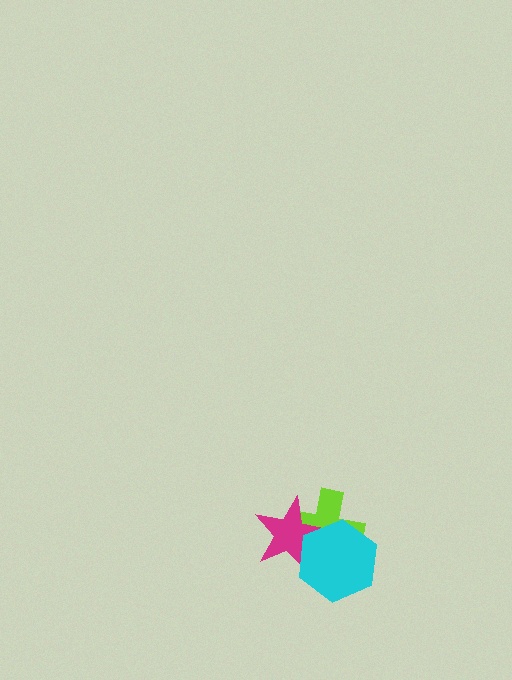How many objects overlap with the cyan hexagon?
2 objects overlap with the cyan hexagon.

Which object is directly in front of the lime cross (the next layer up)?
The magenta star is directly in front of the lime cross.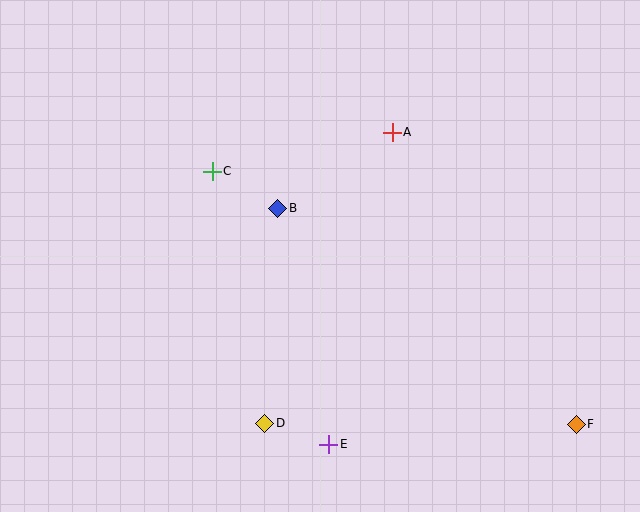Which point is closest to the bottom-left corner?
Point D is closest to the bottom-left corner.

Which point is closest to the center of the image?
Point B at (278, 208) is closest to the center.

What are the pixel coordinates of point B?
Point B is at (278, 208).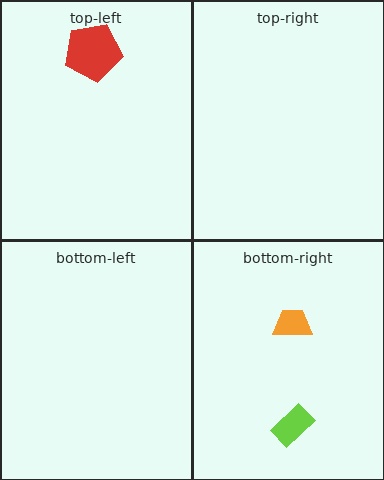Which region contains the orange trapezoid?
The bottom-right region.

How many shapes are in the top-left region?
1.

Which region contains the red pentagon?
The top-left region.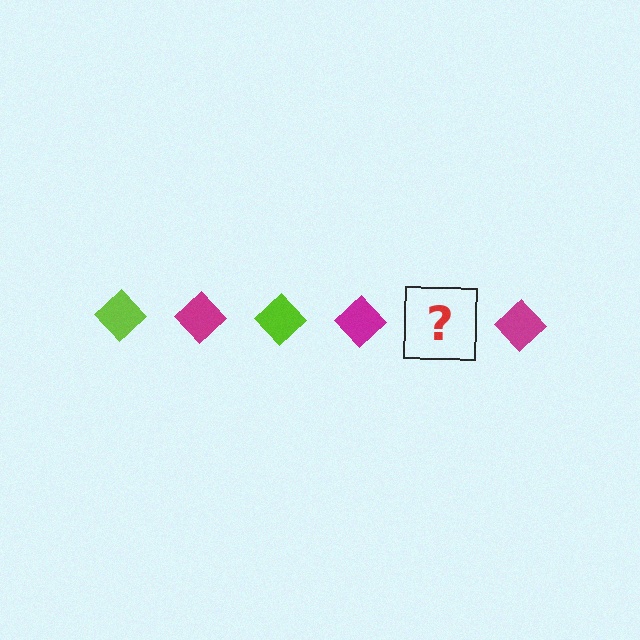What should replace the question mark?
The question mark should be replaced with a lime diamond.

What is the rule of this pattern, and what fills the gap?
The rule is that the pattern cycles through lime, magenta diamonds. The gap should be filled with a lime diamond.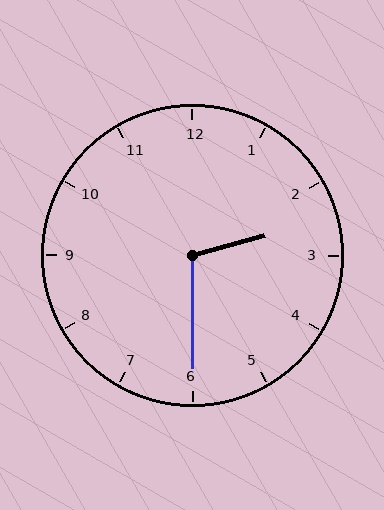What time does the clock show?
2:30.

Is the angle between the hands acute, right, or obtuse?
It is obtuse.